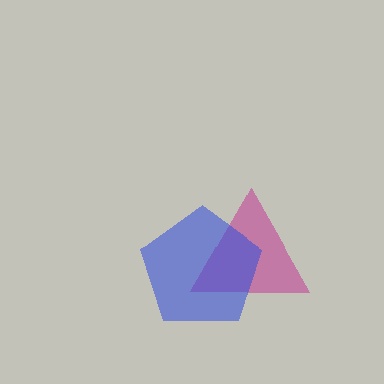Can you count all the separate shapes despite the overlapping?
Yes, there are 2 separate shapes.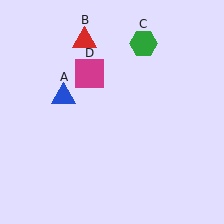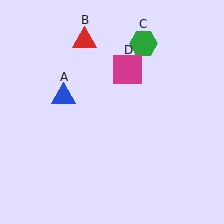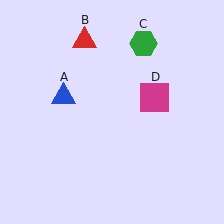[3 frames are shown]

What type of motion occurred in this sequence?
The magenta square (object D) rotated clockwise around the center of the scene.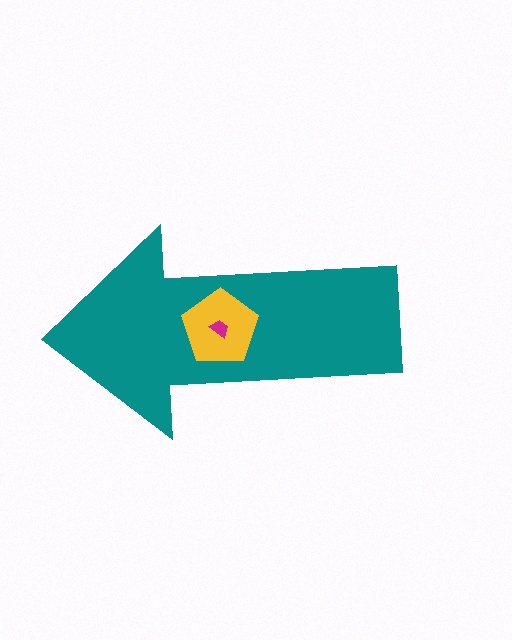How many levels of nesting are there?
3.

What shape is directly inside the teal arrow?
The yellow pentagon.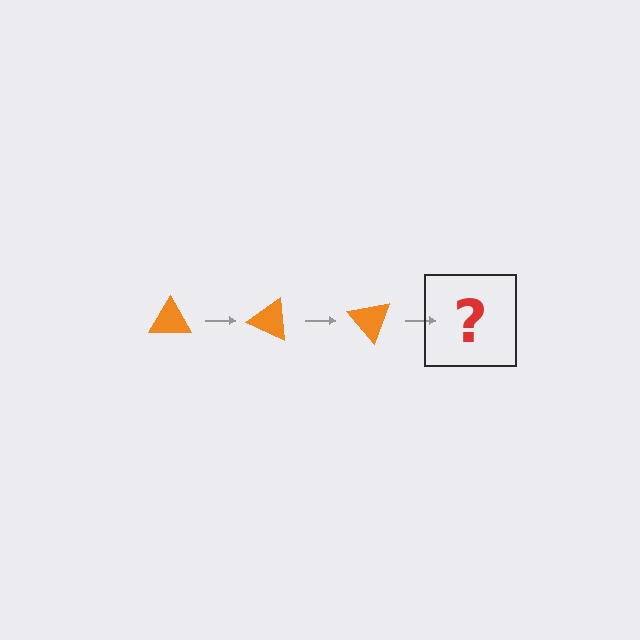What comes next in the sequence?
The next element should be an orange triangle rotated 75 degrees.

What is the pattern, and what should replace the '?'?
The pattern is that the triangle rotates 25 degrees each step. The '?' should be an orange triangle rotated 75 degrees.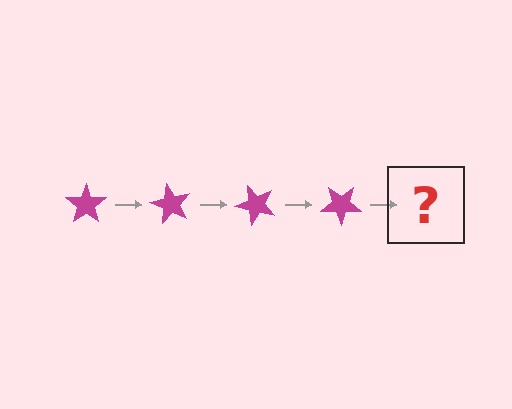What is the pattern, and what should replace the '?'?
The pattern is that the star rotates 60 degrees each step. The '?' should be a magenta star rotated 240 degrees.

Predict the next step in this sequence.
The next step is a magenta star rotated 240 degrees.